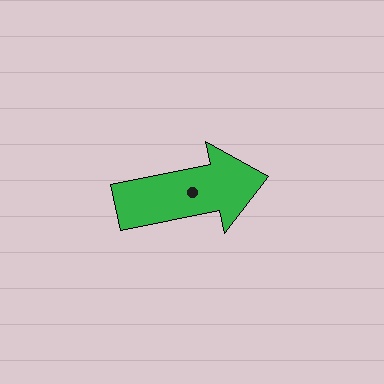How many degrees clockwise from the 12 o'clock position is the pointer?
Approximately 78 degrees.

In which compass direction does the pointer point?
East.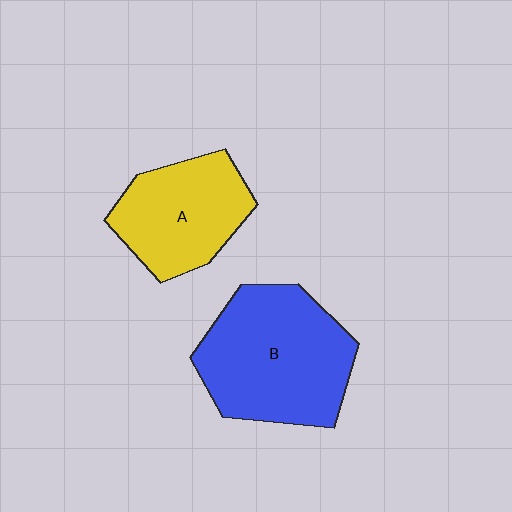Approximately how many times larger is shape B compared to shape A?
Approximately 1.4 times.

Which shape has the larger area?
Shape B (blue).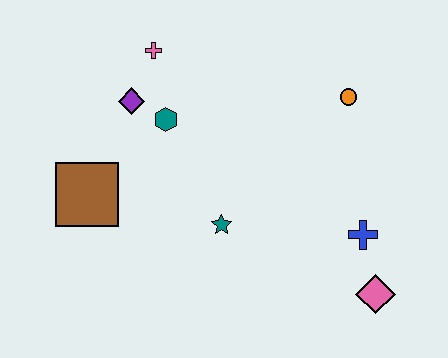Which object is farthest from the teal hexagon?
The pink diamond is farthest from the teal hexagon.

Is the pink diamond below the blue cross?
Yes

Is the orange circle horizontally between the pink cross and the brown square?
No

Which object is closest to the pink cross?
The purple diamond is closest to the pink cross.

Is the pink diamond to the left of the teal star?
No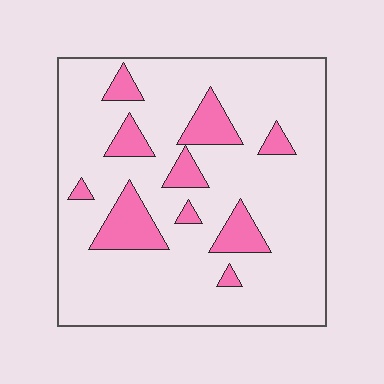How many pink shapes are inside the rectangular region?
10.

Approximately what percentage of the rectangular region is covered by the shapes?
Approximately 15%.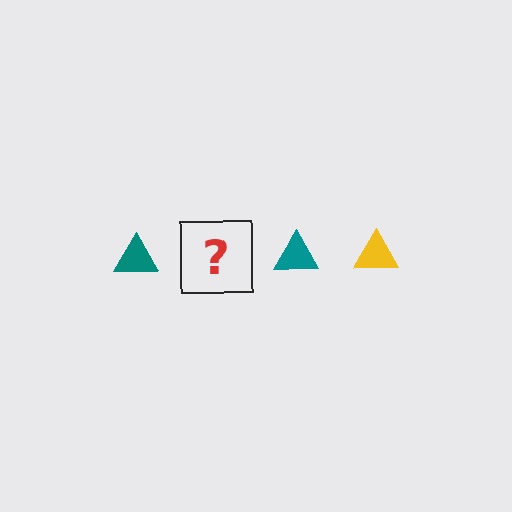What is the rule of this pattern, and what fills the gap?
The rule is that the pattern cycles through teal, yellow triangles. The gap should be filled with a yellow triangle.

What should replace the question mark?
The question mark should be replaced with a yellow triangle.